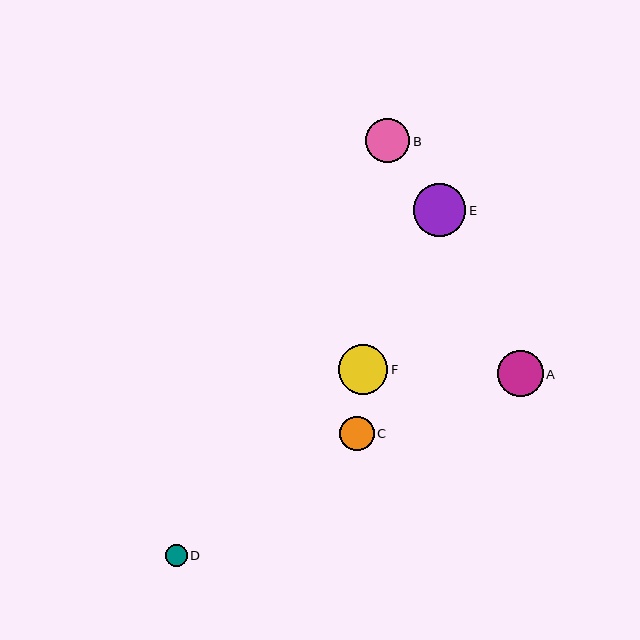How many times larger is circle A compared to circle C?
Circle A is approximately 1.3 times the size of circle C.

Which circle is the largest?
Circle E is the largest with a size of approximately 52 pixels.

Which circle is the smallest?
Circle D is the smallest with a size of approximately 22 pixels.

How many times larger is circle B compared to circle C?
Circle B is approximately 1.3 times the size of circle C.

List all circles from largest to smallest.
From largest to smallest: E, F, A, B, C, D.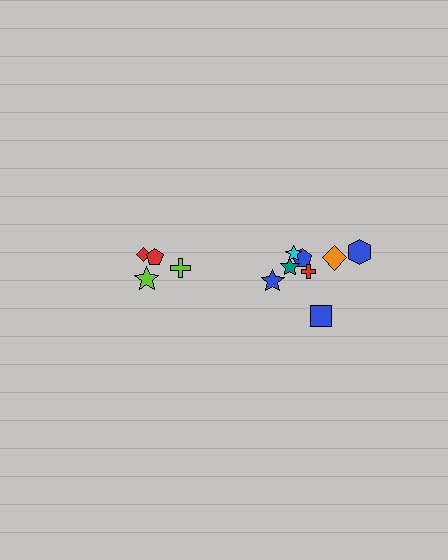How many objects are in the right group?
There are 8 objects.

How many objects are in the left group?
There are 4 objects.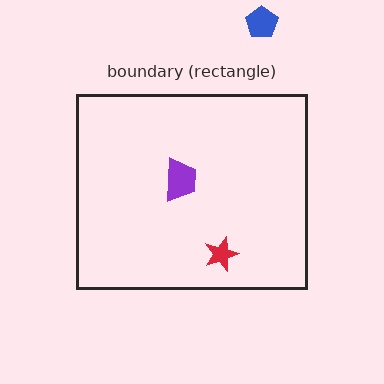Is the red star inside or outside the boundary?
Inside.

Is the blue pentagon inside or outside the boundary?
Outside.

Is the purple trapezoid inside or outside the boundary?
Inside.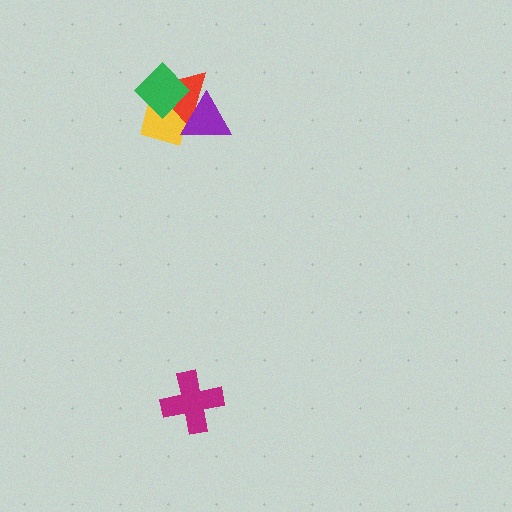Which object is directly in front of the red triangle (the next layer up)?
The purple triangle is directly in front of the red triangle.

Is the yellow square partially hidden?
Yes, it is partially covered by another shape.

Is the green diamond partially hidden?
No, no other shape covers it.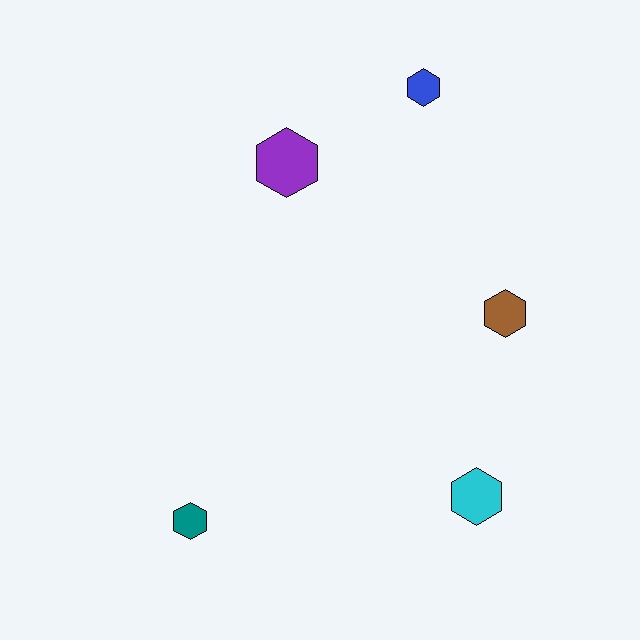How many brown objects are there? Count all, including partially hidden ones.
There is 1 brown object.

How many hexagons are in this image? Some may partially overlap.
There are 5 hexagons.